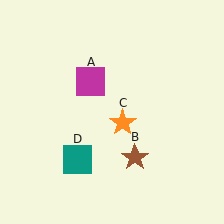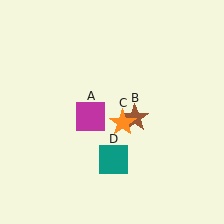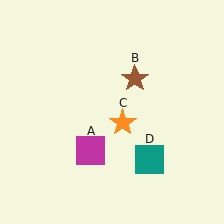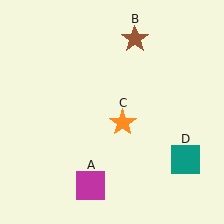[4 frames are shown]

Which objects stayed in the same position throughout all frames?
Orange star (object C) remained stationary.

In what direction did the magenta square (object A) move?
The magenta square (object A) moved down.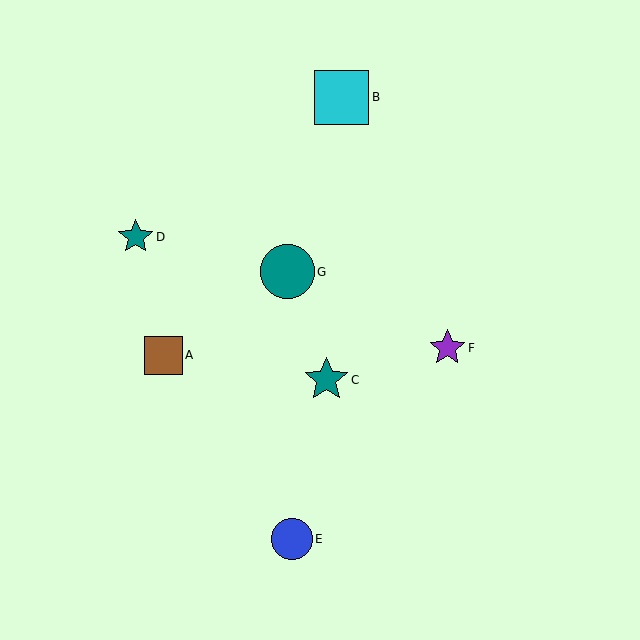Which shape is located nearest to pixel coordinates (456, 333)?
The purple star (labeled F) at (447, 348) is nearest to that location.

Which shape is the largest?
The teal circle (labeled G) is the largest.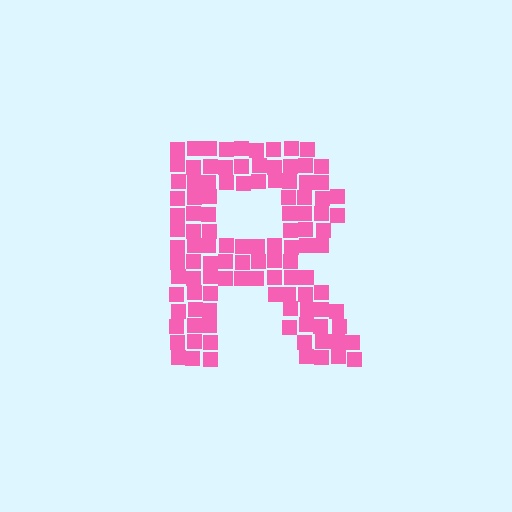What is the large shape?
The large shape is the letter R.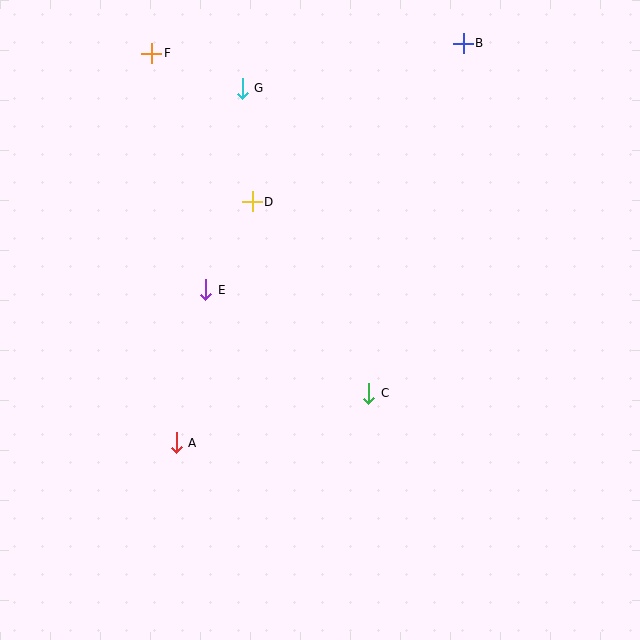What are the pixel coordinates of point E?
Point E is at (206, 290).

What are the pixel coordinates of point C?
Point C is at (369, 393).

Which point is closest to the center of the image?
Point C at (369, 393) is closest to the center.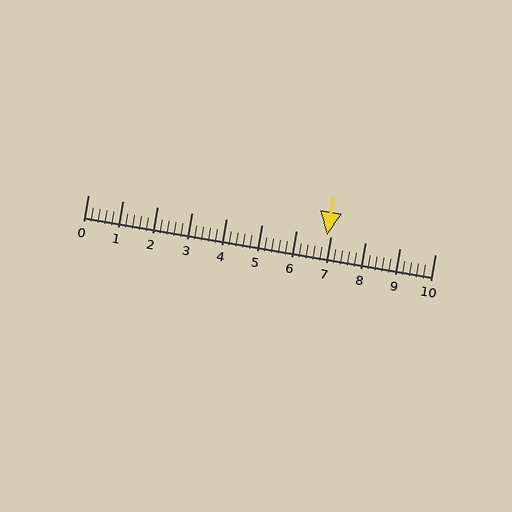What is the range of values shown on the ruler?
The ruler shows values from 0 to 10.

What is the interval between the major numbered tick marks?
The major tick marks are spaced 1 units apart.